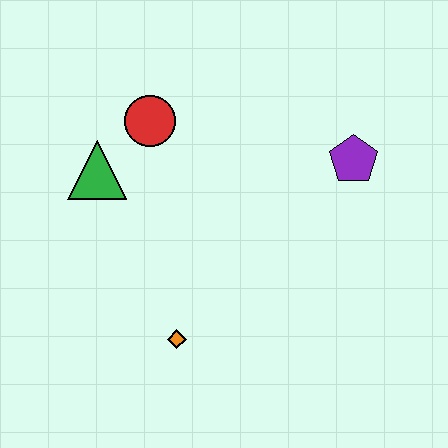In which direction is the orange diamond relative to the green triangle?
The orange diamond is below the green triangle.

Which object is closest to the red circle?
The green triangle is closest to the red circle.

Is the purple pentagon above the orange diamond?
Yes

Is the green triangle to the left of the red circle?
Yes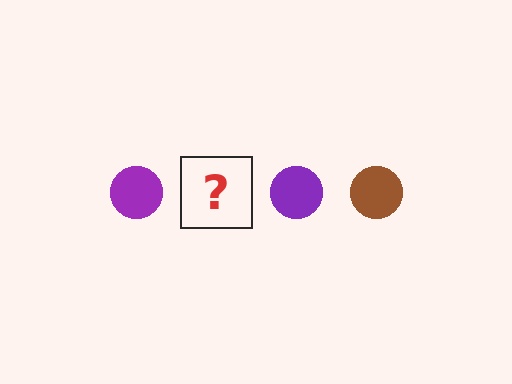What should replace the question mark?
The question mark should be replaced with a brown circle.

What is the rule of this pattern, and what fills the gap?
The rule is that the pattern cycles through purple, brown circles. The gap should be filled with a brown circle.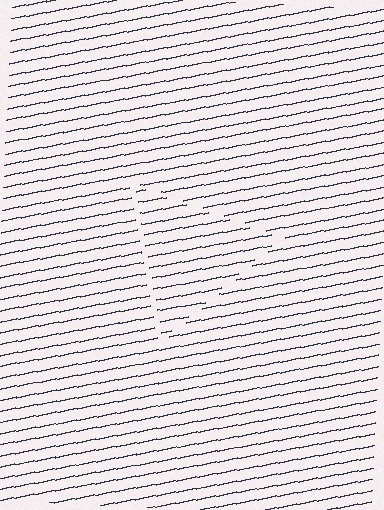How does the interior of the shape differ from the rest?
The interior of the shape contains the same grating, shifted by half a period — the contour is defined by the phase discontinuity where line-ends from the inner and outer gratings abut.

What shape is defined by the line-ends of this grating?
An illusory triangle. The interior of the shape contains the same grating, shifted by half a period — the contour is defined by the phase discontinuity where line-ends from the inner and outer gratings abut.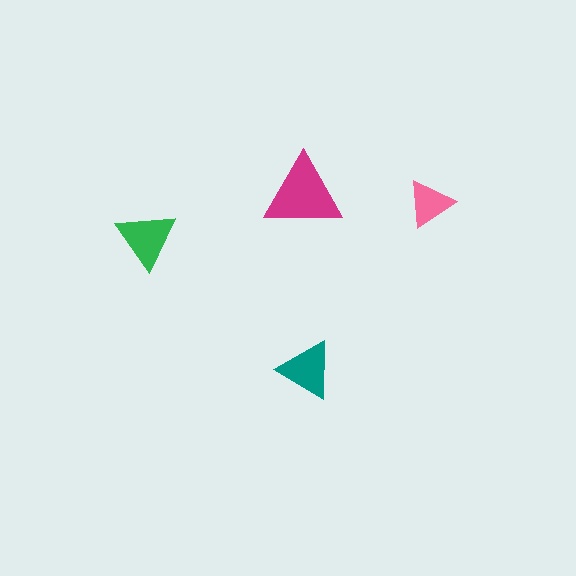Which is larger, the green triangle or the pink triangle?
The green one.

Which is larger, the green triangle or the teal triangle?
The green one.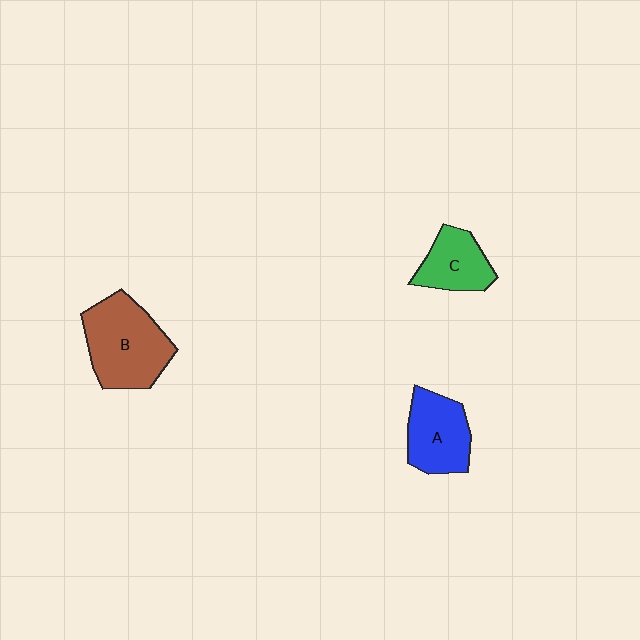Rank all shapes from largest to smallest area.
From largest to smallest: B (brown), A (blue), C (green).